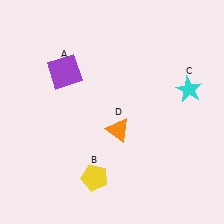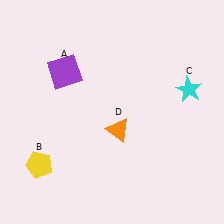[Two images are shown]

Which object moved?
The yellow pentagon (B) moved left.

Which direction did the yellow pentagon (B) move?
The yellow pentagon (B) moved left.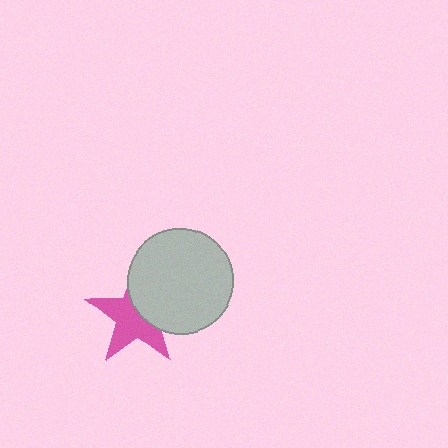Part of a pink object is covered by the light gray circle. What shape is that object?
It is a star.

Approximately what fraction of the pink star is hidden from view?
Roughly 40% of the pink star is hidden behind the light gray circle.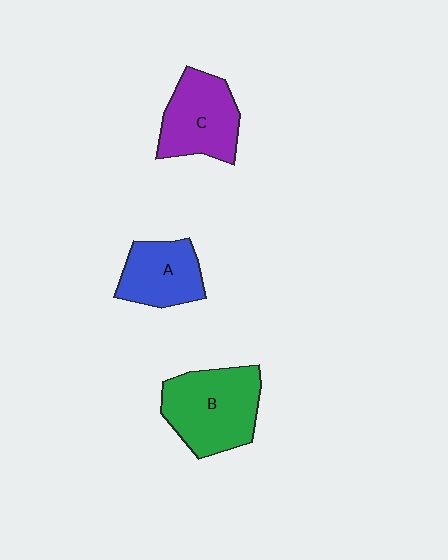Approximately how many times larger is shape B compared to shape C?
Approximately 1.2 times.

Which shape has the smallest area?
Shape A (blue).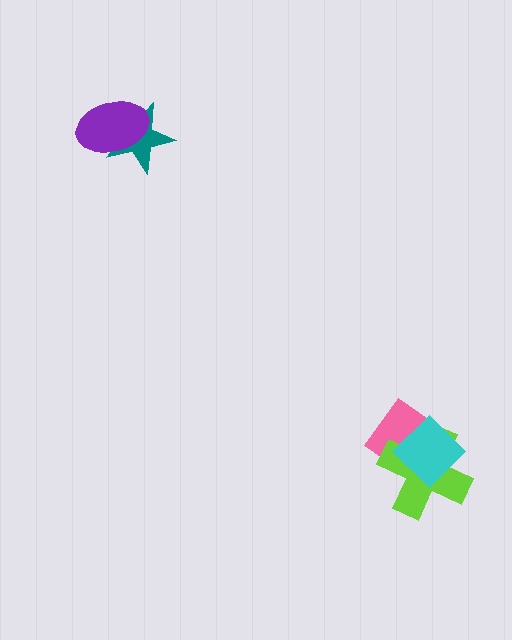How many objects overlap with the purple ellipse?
1 object overlaps with the purple ellipse.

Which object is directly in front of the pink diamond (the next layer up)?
The lime cross is directly in front of the pink diamond.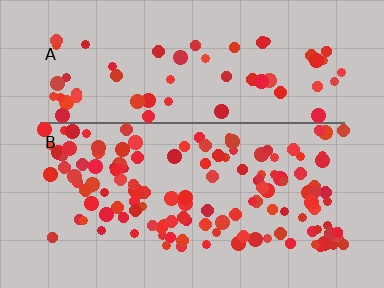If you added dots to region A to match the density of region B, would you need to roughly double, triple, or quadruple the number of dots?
Approximately double.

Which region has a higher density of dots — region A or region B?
B (the bottom).